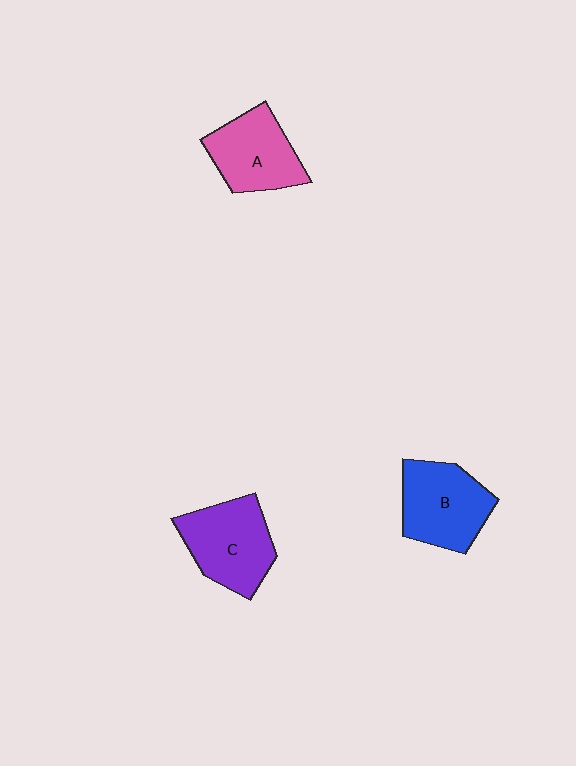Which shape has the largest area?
Shape C (purple).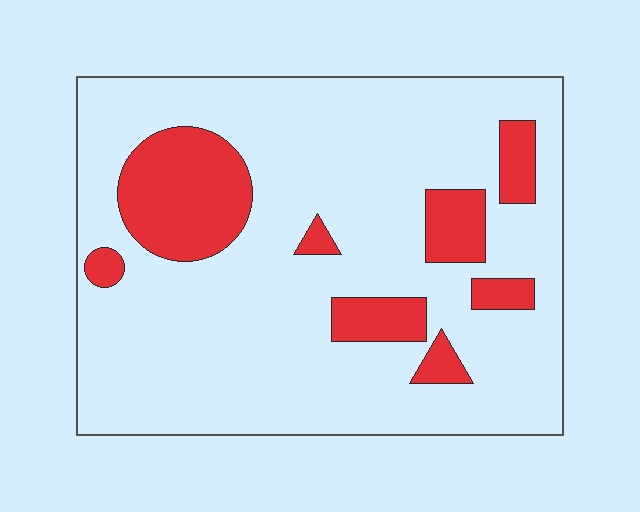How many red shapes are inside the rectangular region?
8.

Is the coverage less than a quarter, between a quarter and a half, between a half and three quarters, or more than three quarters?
Less than a quarter.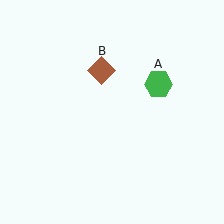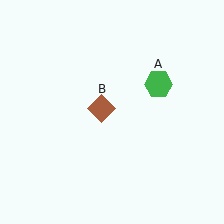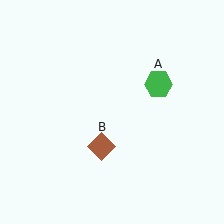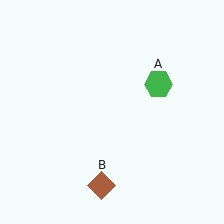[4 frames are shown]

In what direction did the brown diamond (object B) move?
The brown diamond (object B) moved down.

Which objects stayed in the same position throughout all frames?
Green hexagon (object A) remained stationary.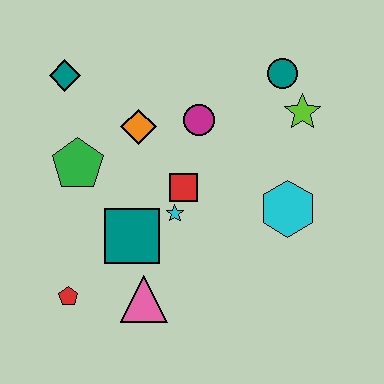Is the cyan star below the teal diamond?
Yes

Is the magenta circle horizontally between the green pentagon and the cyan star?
No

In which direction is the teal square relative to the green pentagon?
The teal square is below the green pentagon.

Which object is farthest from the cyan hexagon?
The teal diamond is farthest from the cyan hexagon.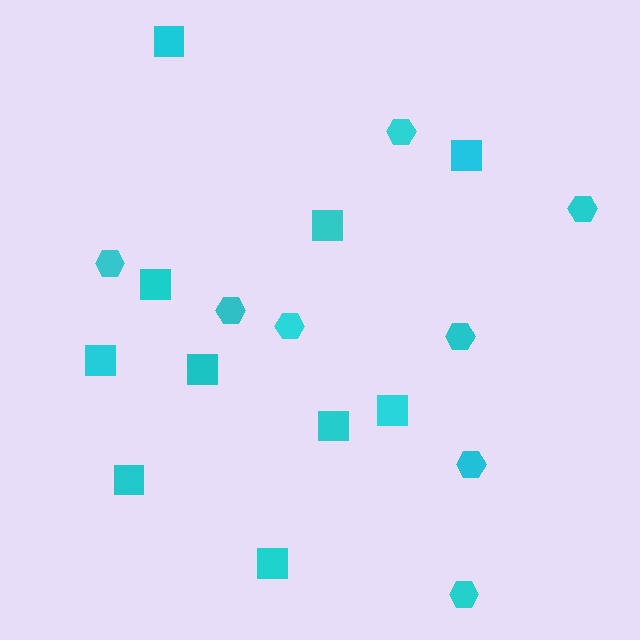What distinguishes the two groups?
There are 2 groups: one group of squares (10) and one group of hexagons (8).